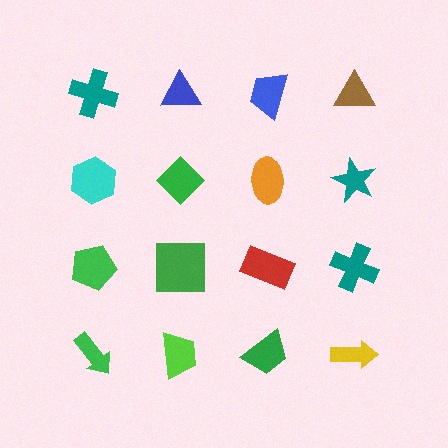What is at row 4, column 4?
A yellow arrow.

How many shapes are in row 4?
4 shapes.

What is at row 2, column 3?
An orange ellipse.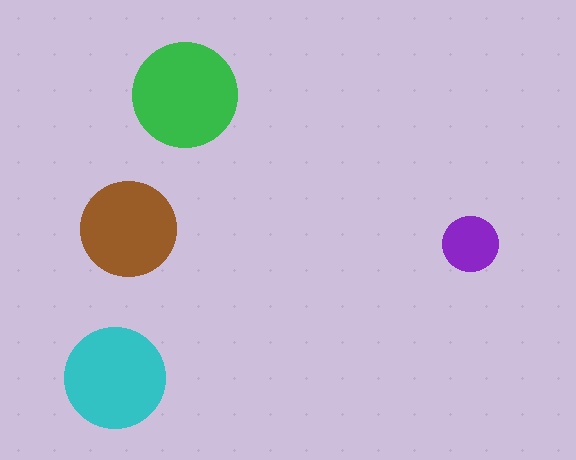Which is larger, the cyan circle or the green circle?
The green one.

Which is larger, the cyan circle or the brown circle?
The cyan one.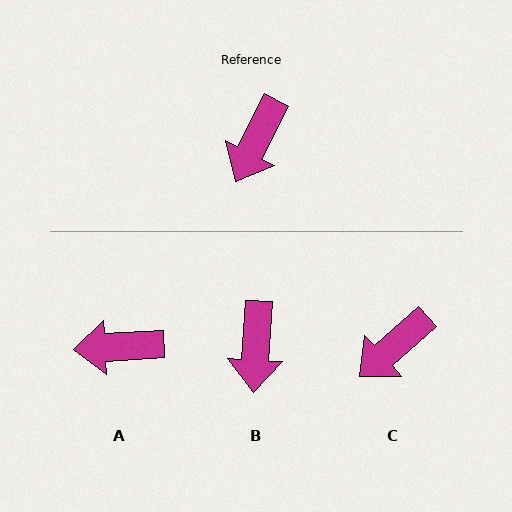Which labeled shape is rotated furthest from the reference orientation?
A, about 60 degrees away.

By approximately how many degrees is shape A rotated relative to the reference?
Approximately 60 degrees clockwise.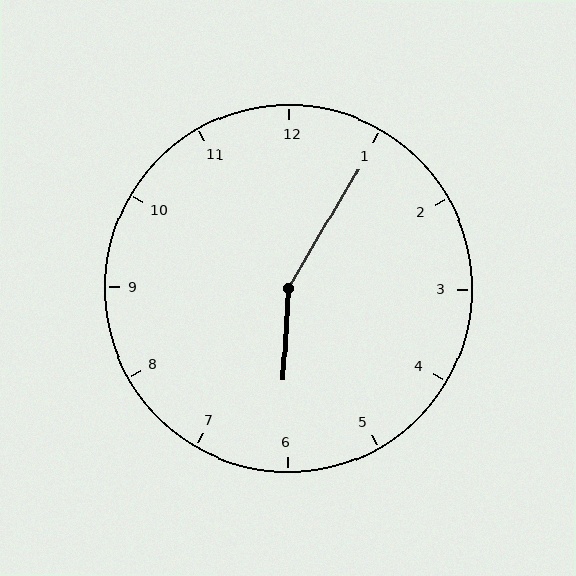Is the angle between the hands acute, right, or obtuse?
It is obtuse.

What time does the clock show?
6:05.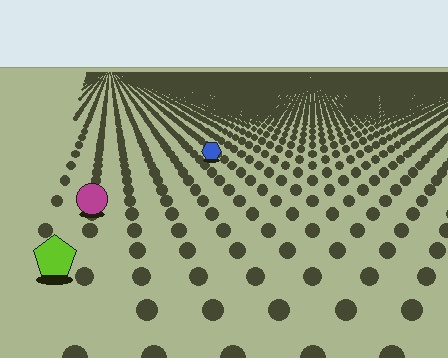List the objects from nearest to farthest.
From nearest to farthest: the lime pentagon, the magenta circle, the blue hexagon.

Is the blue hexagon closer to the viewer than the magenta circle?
No. The magenta circle is closer — you can tell from the texture gradient: the ground texture is coarser near it.